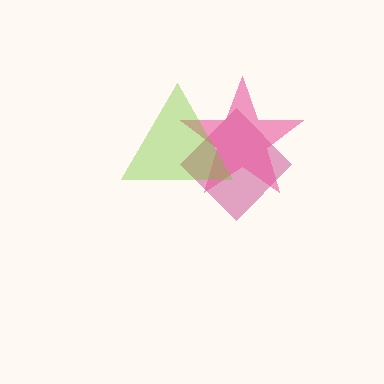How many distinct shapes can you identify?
There are 3 distinct shapes: a magenta diamond, a pink star, a lime triangle.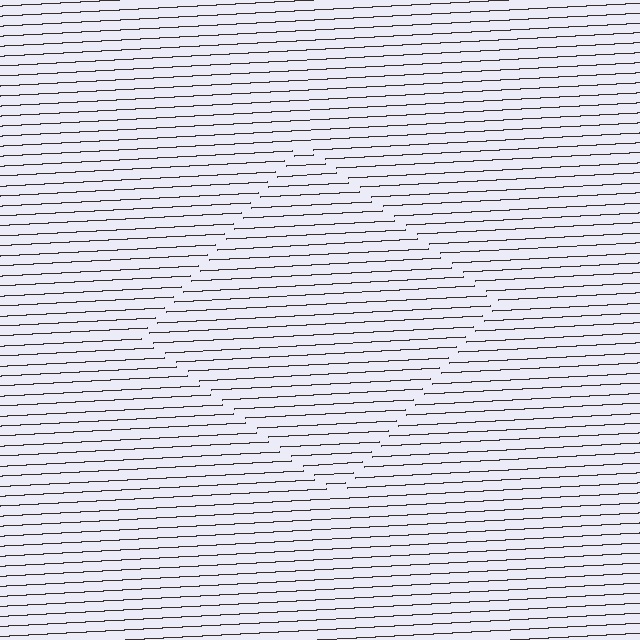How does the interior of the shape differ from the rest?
The interior of the shape contains the same grating, shifted by half a period — the contour is defined by the phase discontinuity where line-ends from the inner and outer gratings abut.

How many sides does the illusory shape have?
4 sides — the line-ends trace a square.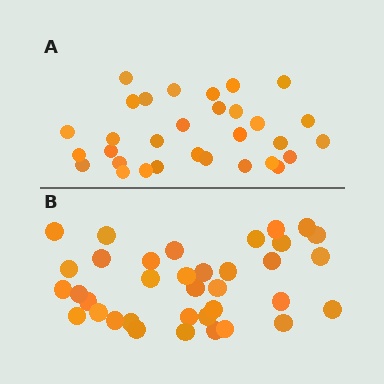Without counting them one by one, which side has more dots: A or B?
Region B (the bottom region) has more dots.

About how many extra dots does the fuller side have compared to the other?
Region B has about 5 more dots than region A.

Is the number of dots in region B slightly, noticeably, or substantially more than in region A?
Region B has only slightly more — the two regions are fairly close. The ratio is roughly 1.2 to 1.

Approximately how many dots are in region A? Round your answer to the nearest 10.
About 30 dots. (The exact count is 31, which rounds to 30.)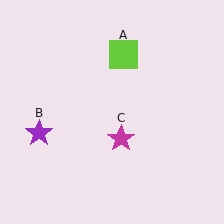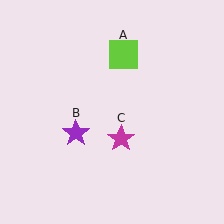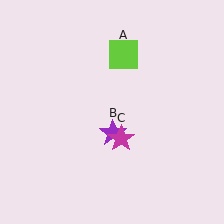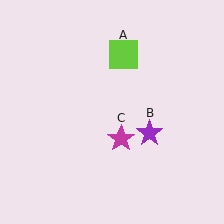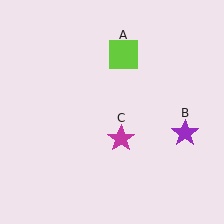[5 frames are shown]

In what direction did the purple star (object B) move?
The purple star (object B) moved right.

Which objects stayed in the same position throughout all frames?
Lime square (object A) and magenta star (object C) remained stationary.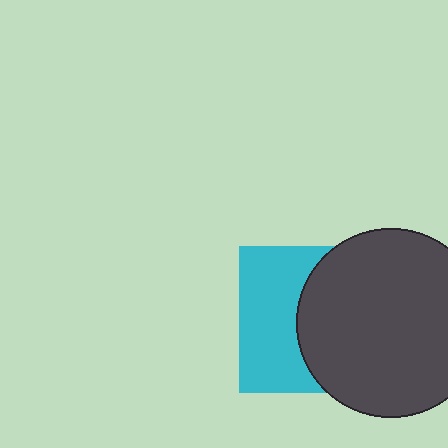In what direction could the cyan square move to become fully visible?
The cyan square could move left. That would shift it out from behind the dark gray circle entirely.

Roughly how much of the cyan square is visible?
About half of it is visible (roughly 46%).